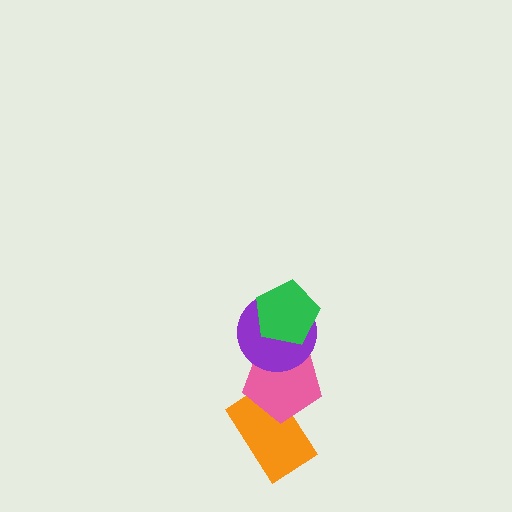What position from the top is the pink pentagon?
The pink pentagon is 3rd from the top.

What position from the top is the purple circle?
The purple circle is 2nd from the top.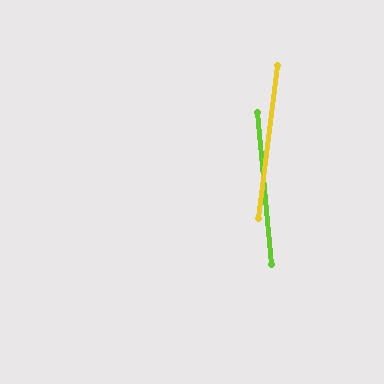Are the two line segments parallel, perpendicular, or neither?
Neither parallel nor perpendicular — they differ by about 12°.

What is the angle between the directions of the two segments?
Approximately 12 degrees.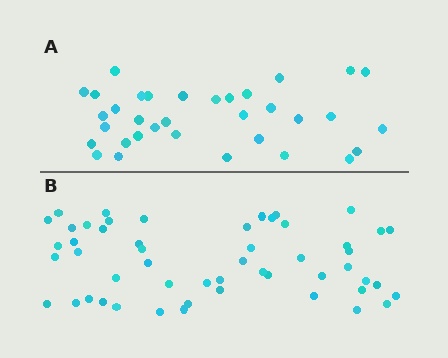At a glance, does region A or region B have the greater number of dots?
Region B (the bottom region) has more dots.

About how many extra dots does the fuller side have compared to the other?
Region B has approximately 20 more dots than region A.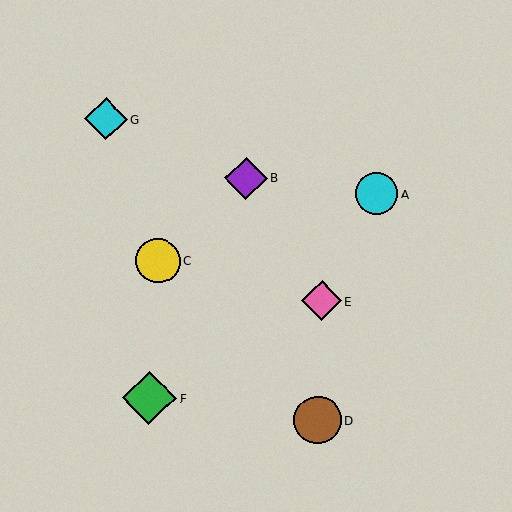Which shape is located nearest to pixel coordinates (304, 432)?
The brown circle (labeled D) at (318, 420) is nearest to that location.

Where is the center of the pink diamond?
The center of the pink diamond is at (321, 301).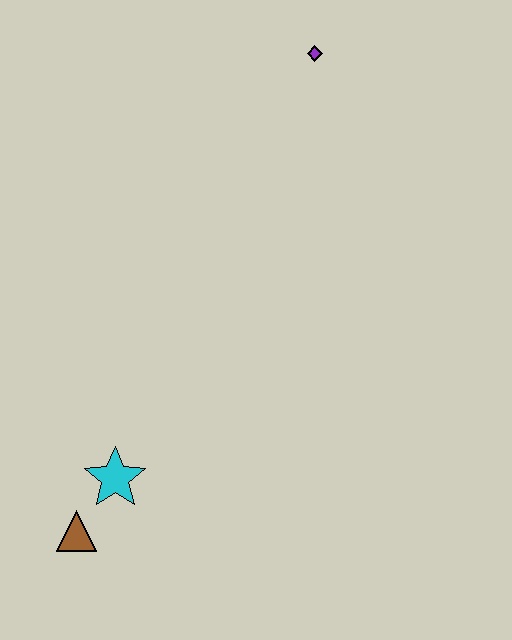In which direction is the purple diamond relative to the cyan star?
The purple diamond is above the cyan star.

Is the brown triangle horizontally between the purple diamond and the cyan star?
No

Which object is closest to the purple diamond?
The cyan star is closest to the purple diamond.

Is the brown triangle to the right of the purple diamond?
No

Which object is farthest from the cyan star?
The purple diamond is farthest from the cyan star.